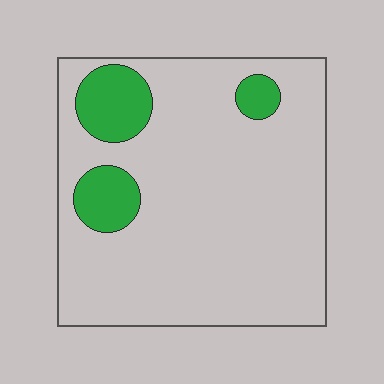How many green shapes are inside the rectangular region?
3.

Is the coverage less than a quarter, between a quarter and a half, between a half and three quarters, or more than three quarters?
Less than a quarter.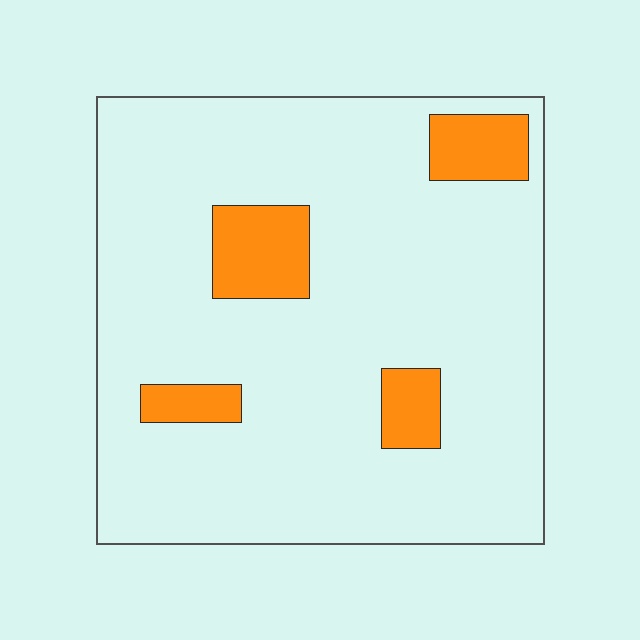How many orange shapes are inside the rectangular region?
4.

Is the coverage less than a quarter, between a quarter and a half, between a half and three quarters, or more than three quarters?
Less than a quarter.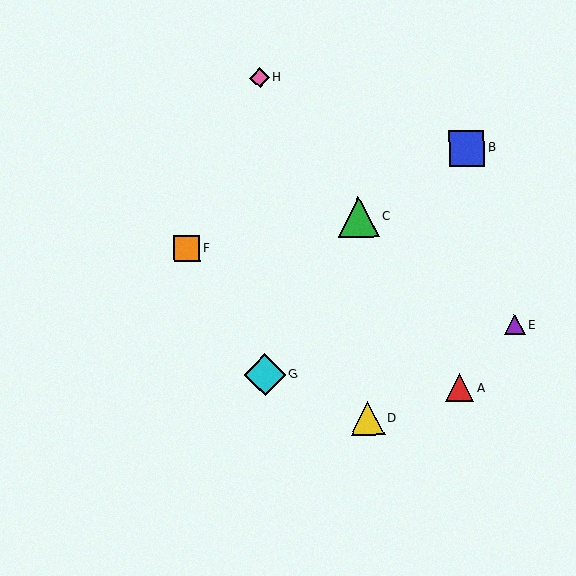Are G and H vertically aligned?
Yes, both are at x≈265.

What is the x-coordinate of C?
Object C is at x≈359.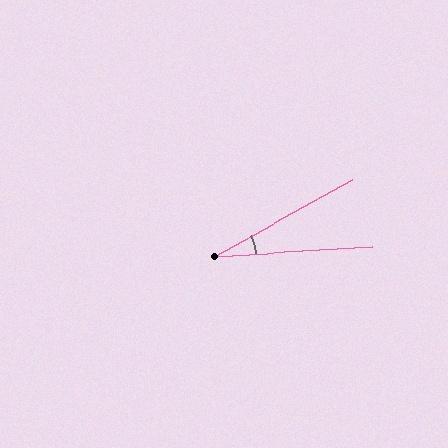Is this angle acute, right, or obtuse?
It is acute.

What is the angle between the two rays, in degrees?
Approximately 25 degrees.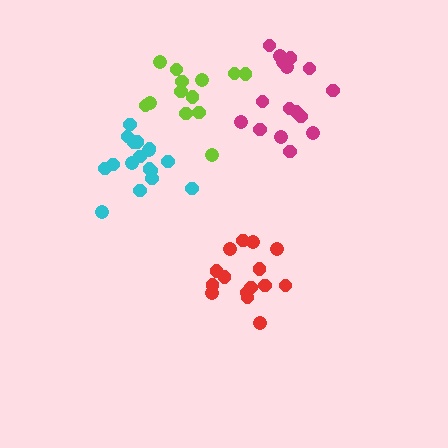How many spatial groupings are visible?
There are 4 spatial groupings.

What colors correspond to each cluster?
The clusters are colored: magenta, cyan, red, lime.